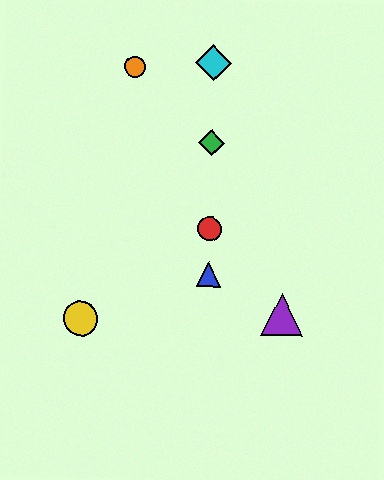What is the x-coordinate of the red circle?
The red circle is at x≈210.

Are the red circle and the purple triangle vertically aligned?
No, the red circle is at x≈210 and the purple triangle is at x≈282.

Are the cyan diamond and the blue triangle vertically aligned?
Yes, both are at x≈214.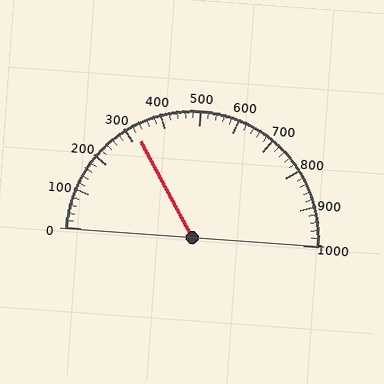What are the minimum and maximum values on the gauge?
The gauge ranges from 0 to 1000.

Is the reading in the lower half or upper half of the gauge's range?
The reading is in the lower half of the range (0 to 1000).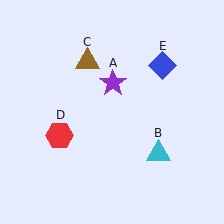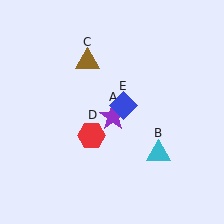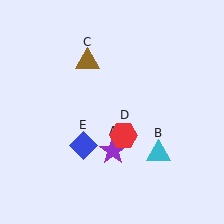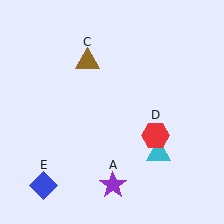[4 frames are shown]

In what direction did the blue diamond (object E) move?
The blue diamond (object E) moved down and to the left.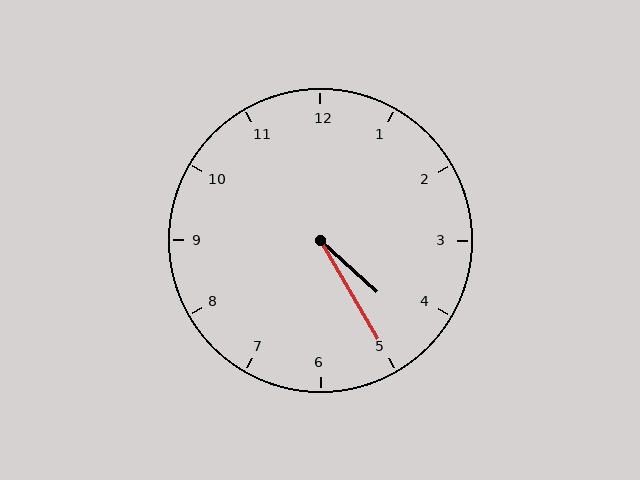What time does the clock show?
4:25.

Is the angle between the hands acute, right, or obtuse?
It is acute.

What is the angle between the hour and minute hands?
Approximately 18 degrees.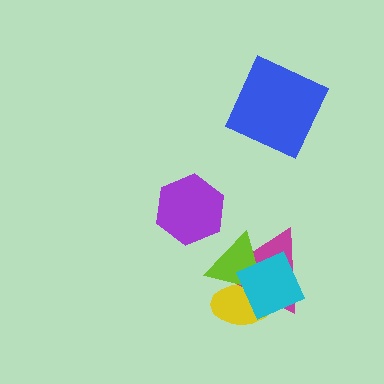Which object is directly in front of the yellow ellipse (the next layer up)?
The magenta triangle is directly in front of the yellow ellipse.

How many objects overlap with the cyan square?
3 objects overlap with the cyan square.